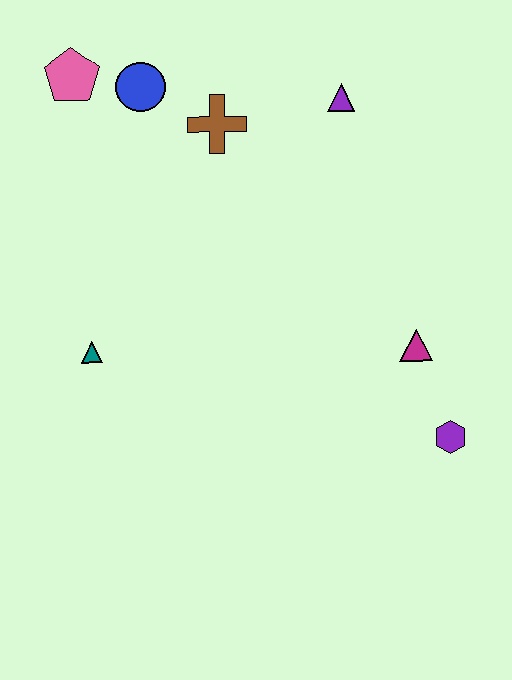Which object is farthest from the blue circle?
The purple hexagon is farthest from the blue circle.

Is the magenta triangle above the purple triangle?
No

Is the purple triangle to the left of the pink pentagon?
No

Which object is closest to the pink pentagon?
The blue circle is closest to the pink pentagon.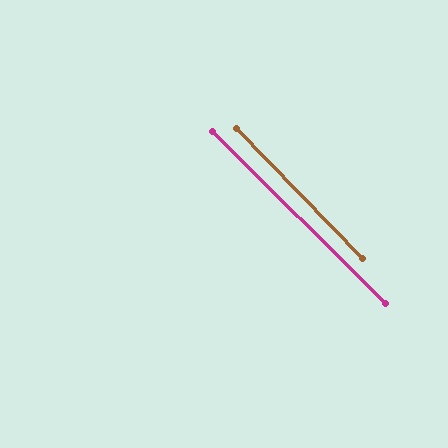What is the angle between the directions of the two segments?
Approximately 1 degree.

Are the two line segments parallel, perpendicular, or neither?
Parallel — their directions differ by only 0.9°.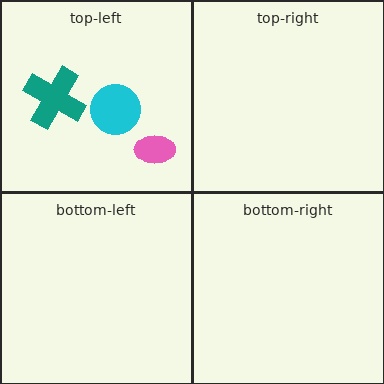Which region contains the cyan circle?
The top-left region.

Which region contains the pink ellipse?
The top-left region.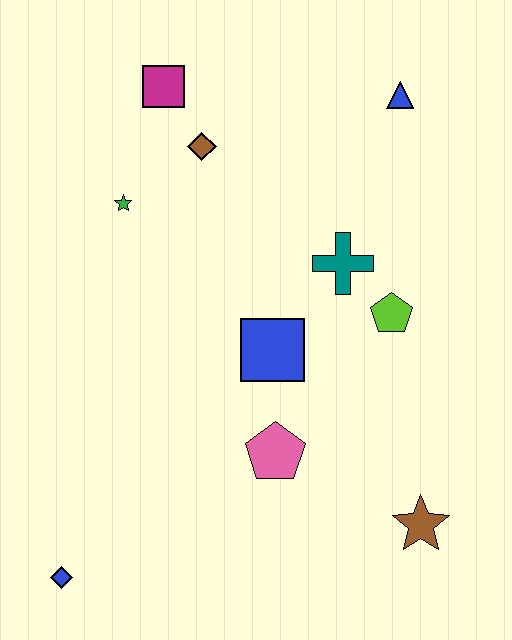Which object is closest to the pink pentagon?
The blue square is closest to the pink pentagon.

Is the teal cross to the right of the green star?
Yes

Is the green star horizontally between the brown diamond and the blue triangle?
No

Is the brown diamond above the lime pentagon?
Yes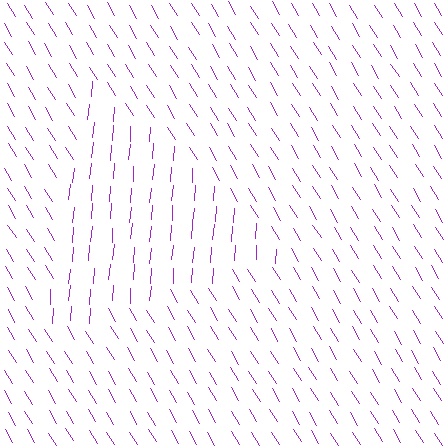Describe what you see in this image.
The image is filled with small purple line segments. A triangle region in the image has lines oriented differently from the surrounding lines, creating a visible texture boundary.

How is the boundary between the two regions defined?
The boundary is defined purely by a change in line orientation (approximately 36 degrees difference). All lines are the same color and thickness.